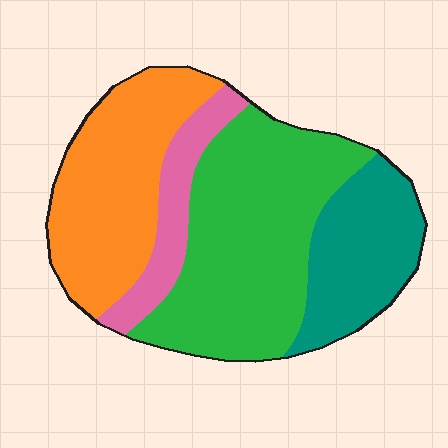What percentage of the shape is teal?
Teal takes up about one fifth (1/5) of the shape.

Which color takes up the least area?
Pink, at roughly 10%.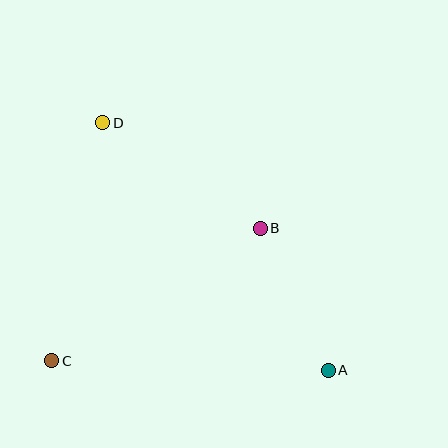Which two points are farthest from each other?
Points A and D are farthest from each other.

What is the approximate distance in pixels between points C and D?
The distance between C and D is approximately 244 pixels.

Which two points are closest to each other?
Points A and B are closest to each other.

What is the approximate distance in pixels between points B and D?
The distance between B and D is approximately 190 pixels.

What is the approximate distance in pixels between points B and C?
The distance between B and C is approximately 247 pixels.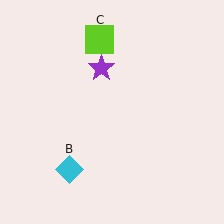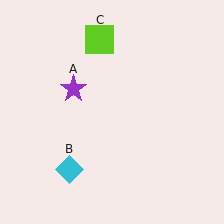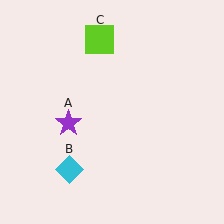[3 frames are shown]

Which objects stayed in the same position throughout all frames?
Cyan diamond (object B) and lime square (object C) remained stationary.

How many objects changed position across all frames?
1 object changed position: purple star (object A).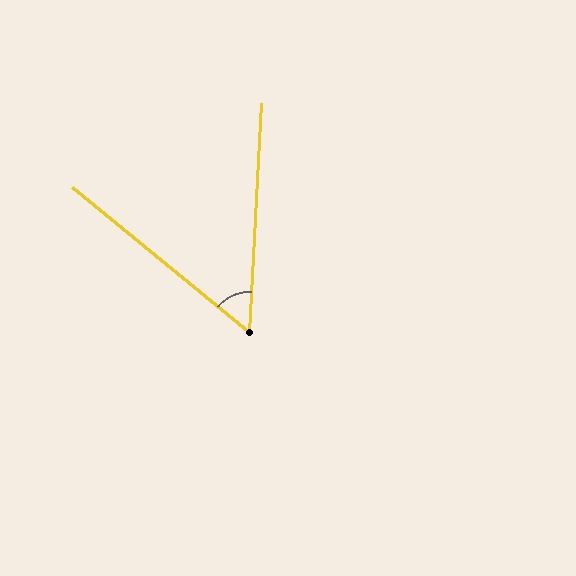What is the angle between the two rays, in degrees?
Approximately 53 degrees.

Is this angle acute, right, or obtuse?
It is acute.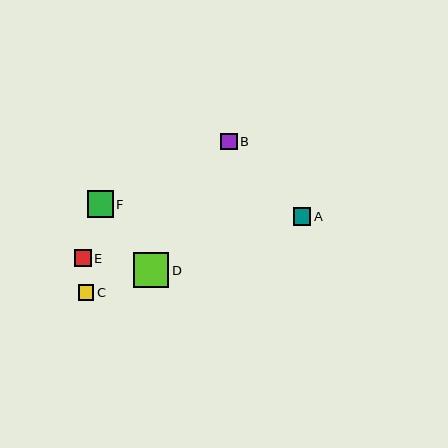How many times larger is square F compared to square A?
Square F is approximately 1.5 times the size of square A.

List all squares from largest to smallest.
From largest to smallest: D, F, A, E, B, C.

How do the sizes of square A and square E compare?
Square A and square E are approximately the same size.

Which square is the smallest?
Square C is the smallest with a size of approximately 16 pixels.